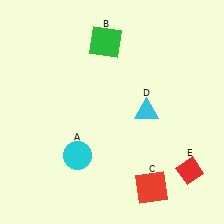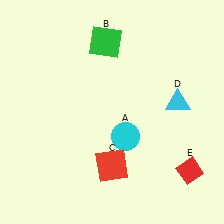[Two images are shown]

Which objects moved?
The objects that moved are: the cyan circle (A), the red square (C), the cyan triangle (D).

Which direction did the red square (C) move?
The red square (C) moved left.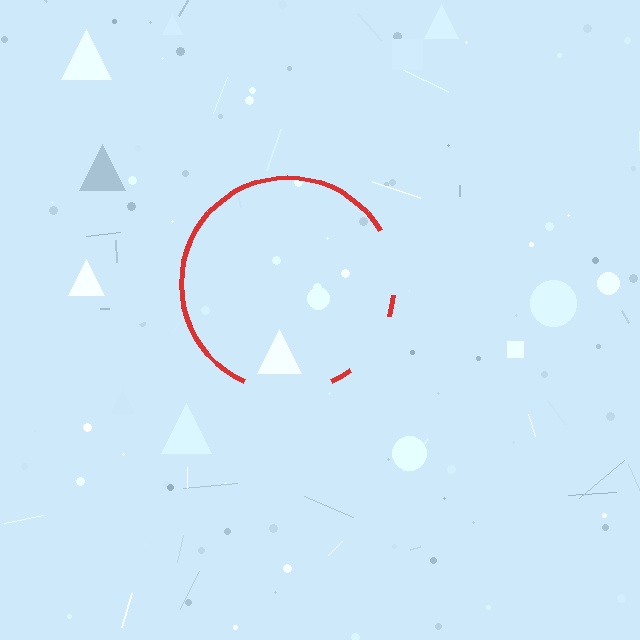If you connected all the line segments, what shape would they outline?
They would outline a circle.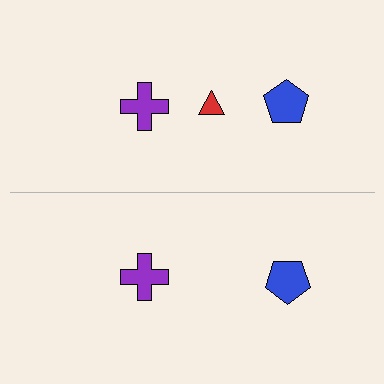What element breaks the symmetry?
A red triangle is missing from the bottom side.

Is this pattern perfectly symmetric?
No, the pattern is not perfectly symmetric. A red triangle is missing from the bottom side.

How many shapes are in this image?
There are 5 shapes in this image.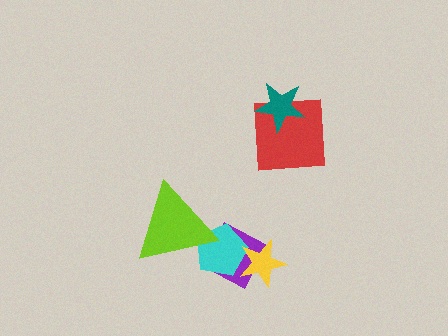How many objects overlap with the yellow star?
2 objects overlap with the yellow star.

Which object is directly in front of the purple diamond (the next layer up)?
The cyan pentagon is directly in front of the purple diamond.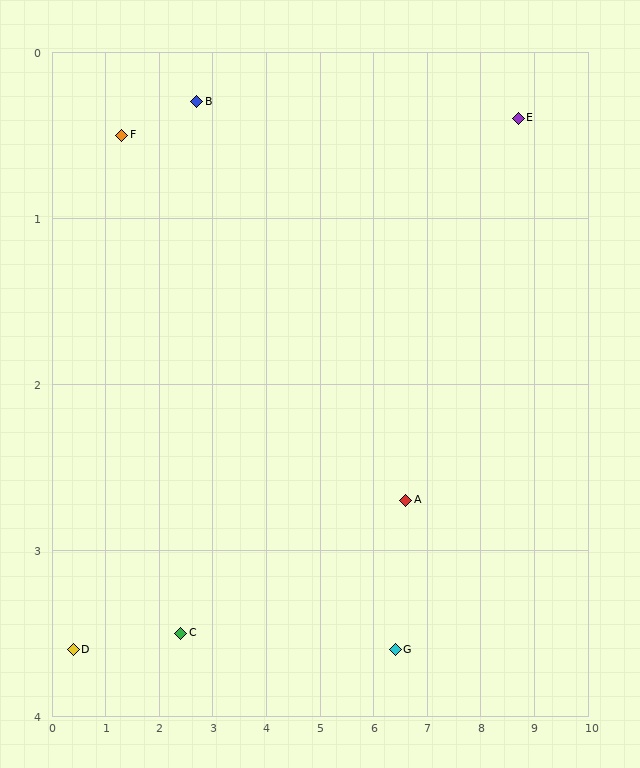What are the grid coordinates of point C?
Point C is at approximately (2.4, 3.5).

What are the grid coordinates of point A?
Point A is at approximately (6.6, 2.7).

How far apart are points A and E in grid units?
Points A and E are about 3.1 grid units apart.